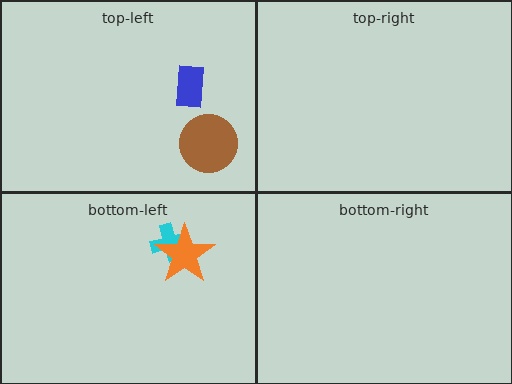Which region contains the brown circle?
The top-left region.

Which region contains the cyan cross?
The bottom-left region.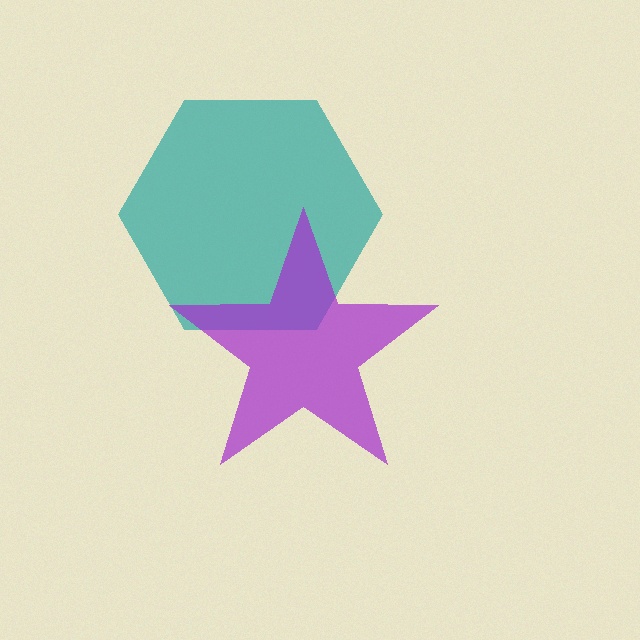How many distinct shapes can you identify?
There are 2 distinct shapes: a teal hexagon, a purple star.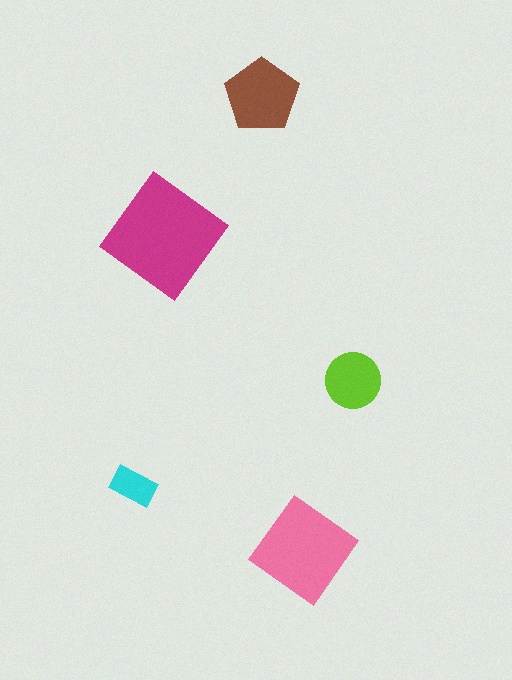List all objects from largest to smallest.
The magenta diamond, the pink diamond, the brown pentagon, the lime circle, the cyan rectangle.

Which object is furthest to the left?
The cyan rectangle is leftmost.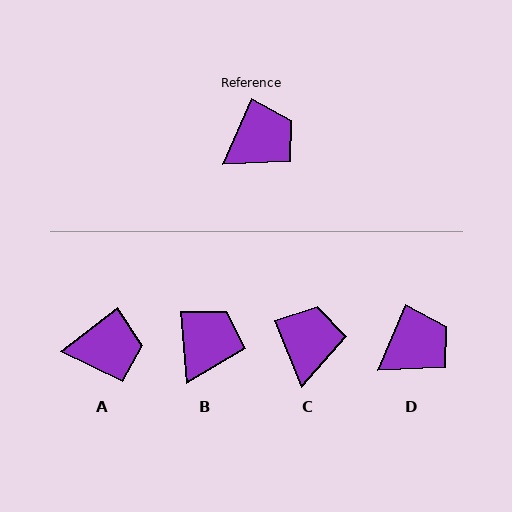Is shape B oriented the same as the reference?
No, it is off by about 28 degrees.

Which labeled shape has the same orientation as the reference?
D.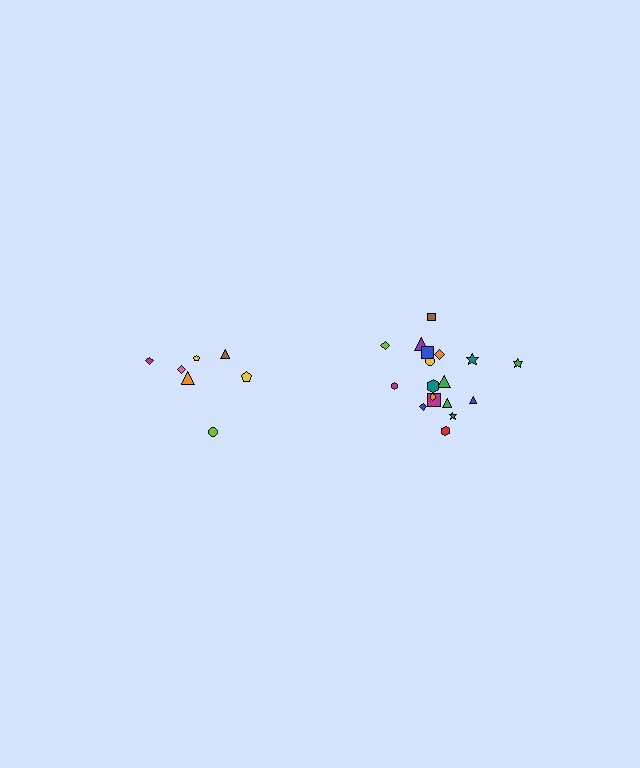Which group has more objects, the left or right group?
The right group.